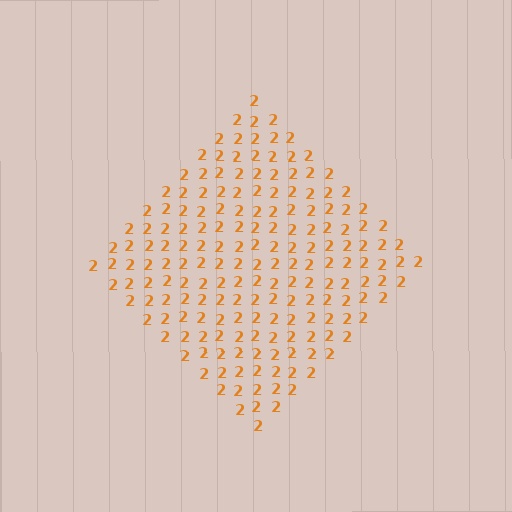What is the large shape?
The large shape is a diamond.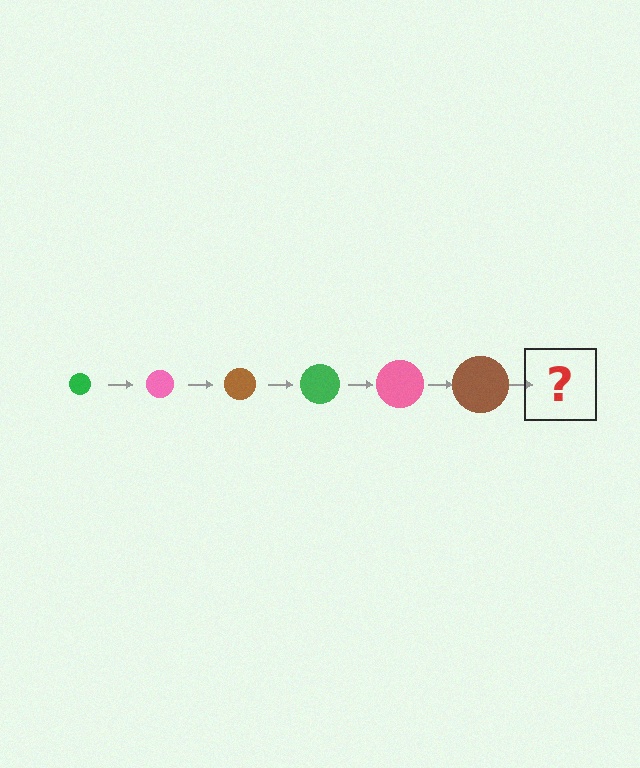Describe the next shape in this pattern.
It should be a green circle, larger than the previous one.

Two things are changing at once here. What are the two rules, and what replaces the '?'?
The two rules are that the circle grows larger each step and the color cycles through green, pink, and brown. The '?' should be a green circle, larger than the previous one.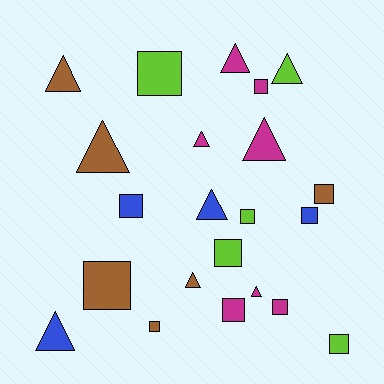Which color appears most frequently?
Magenta, with 7 objects.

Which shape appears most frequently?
Square, with 12 objects.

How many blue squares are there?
There are 2 blue squares.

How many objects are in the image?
There are 22 objects.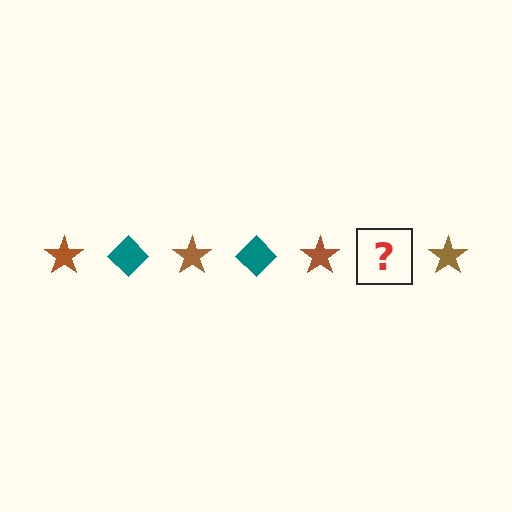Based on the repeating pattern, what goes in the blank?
The blank should be a teal diamond.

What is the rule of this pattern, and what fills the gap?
The rule is that the pattern alternates between brown star and teal diamond. The gap should be filled with a teal diamond.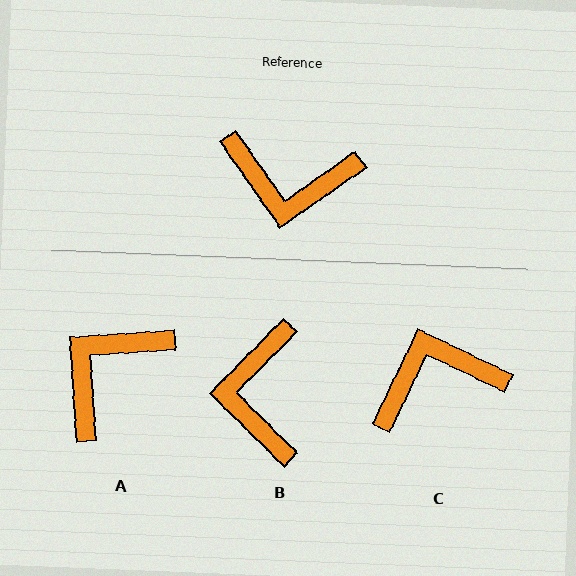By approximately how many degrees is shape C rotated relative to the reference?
Approximately 151 degrees clockwise.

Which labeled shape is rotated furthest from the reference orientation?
C, about 151 degrees away.